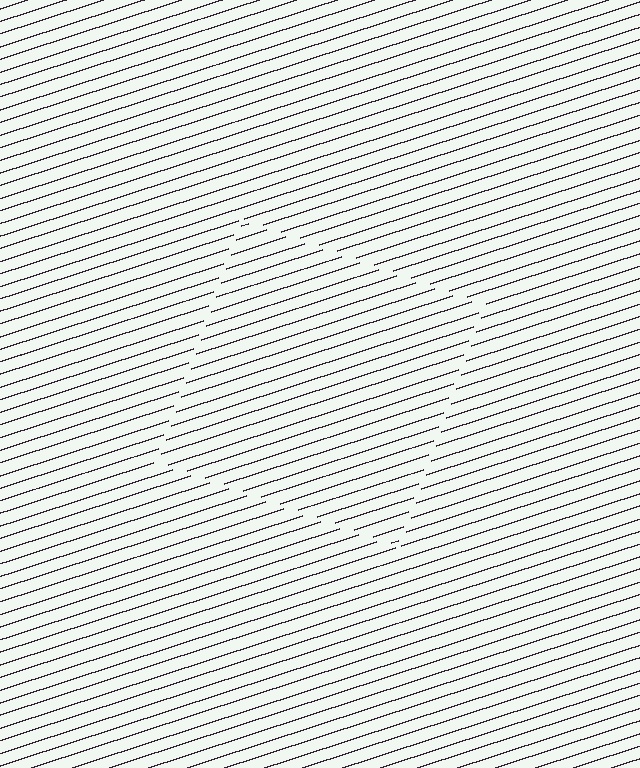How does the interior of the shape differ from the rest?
The interior of the shape contains the same grating, shifted by half a period — the contour is defined by the phase discontinuity where line-ends from the inner and outer gratings abut.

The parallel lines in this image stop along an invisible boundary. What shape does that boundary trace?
An illusory square. The interior of the shape contains the same grating, shifted by half a period — the contour is defined by the phase discontinuity where line-ends from the inner and outer gratings abut.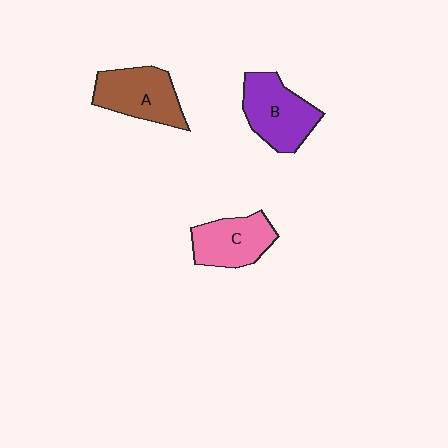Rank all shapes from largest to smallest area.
From largest to smallest: B (purple), A (brown), C (pink).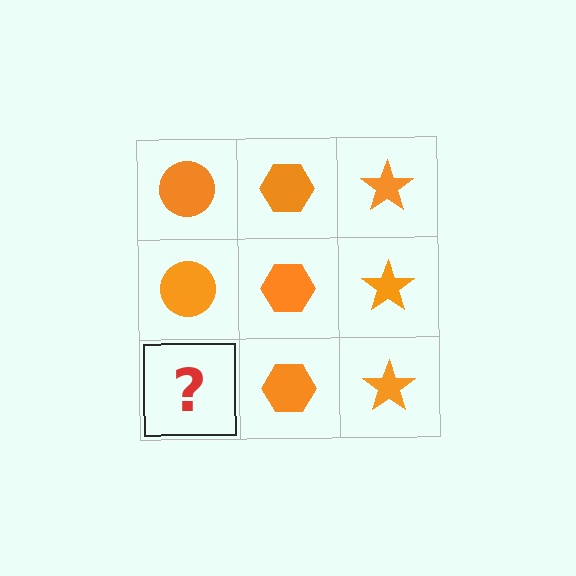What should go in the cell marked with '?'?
The missing cell should contain an orange circle.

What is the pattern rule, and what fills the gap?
The rule is that each column has a consistent shape. The gap should be filled with an orange circle.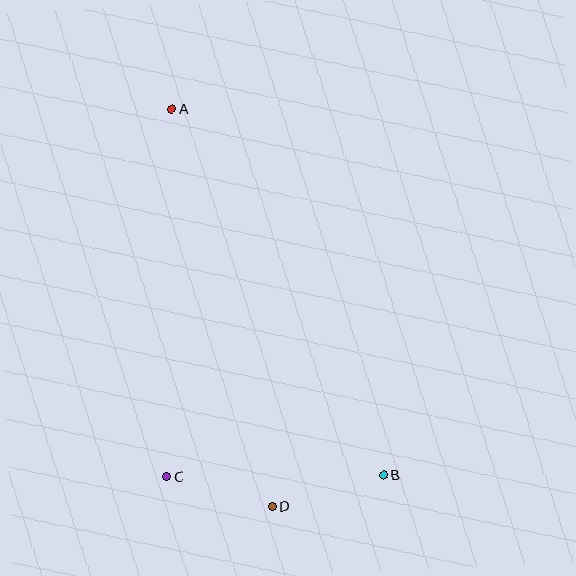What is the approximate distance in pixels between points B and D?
The distance between B and D is approximately 116 pixels.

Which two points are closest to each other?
Points C and D are closest to each other.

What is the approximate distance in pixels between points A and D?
The distance between A and D is approximately 410 pixels.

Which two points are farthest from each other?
Points A and B are farthest from each other.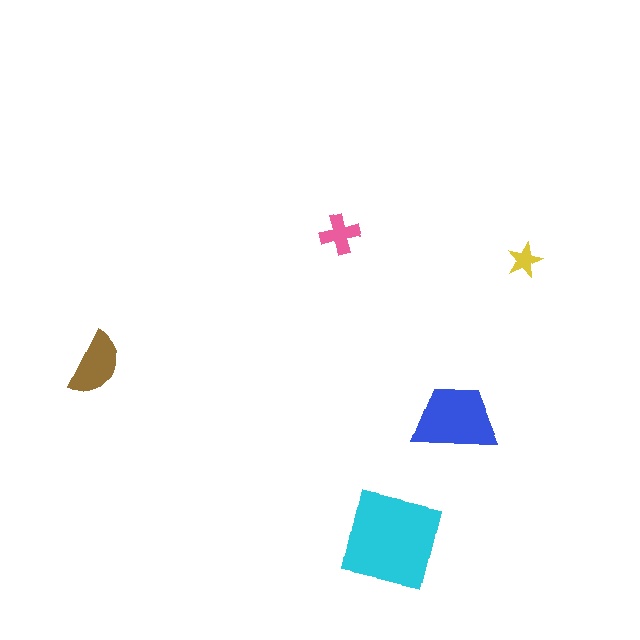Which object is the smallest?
The yellow star.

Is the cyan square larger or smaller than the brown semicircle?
Larger.